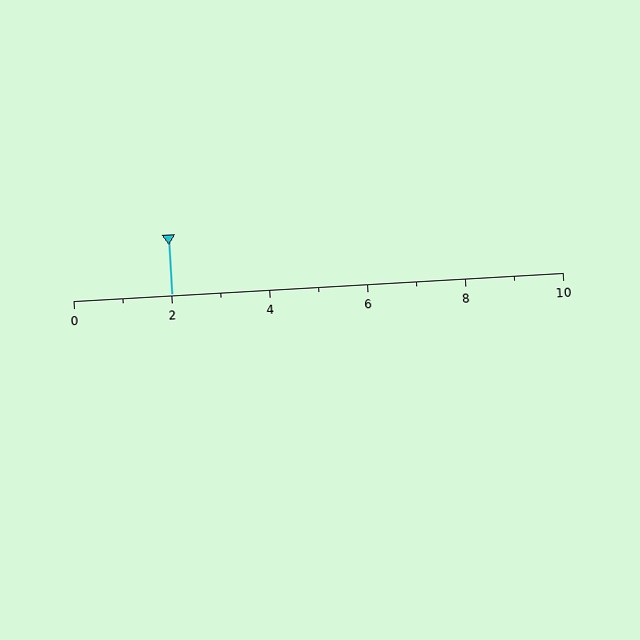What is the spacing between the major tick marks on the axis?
The major ticks are spaced 2 apart.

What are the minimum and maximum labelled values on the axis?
The axis runs from 0 to 10.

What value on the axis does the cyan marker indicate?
The marker indicates approximately 2.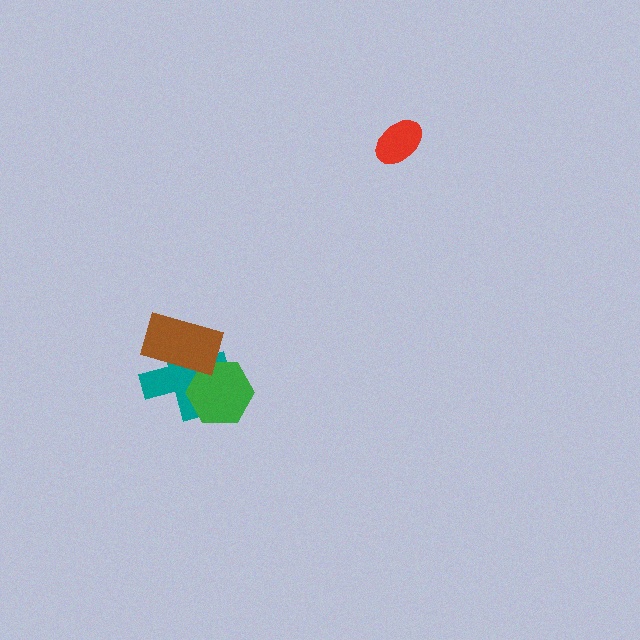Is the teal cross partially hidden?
Yes, it is partially covered by another shape.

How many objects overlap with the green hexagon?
2 objects overlap with the green hexagon.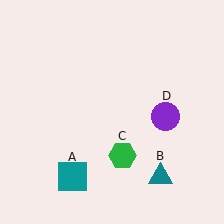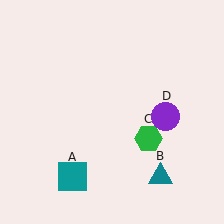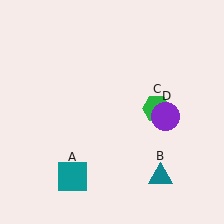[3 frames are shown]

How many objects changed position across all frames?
1 object changed position: green hexagon (object C).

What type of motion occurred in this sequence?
The green hexagon (object C) rotated counterclockwise around the center of the scene.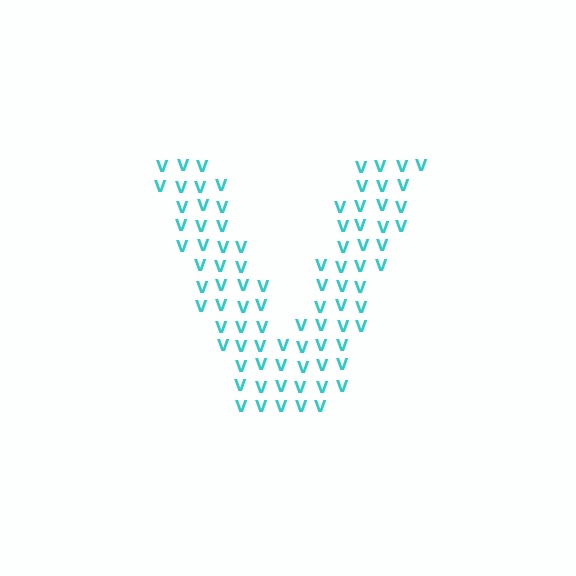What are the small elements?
The small elements are letter V's.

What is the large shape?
The large shape is the letter V.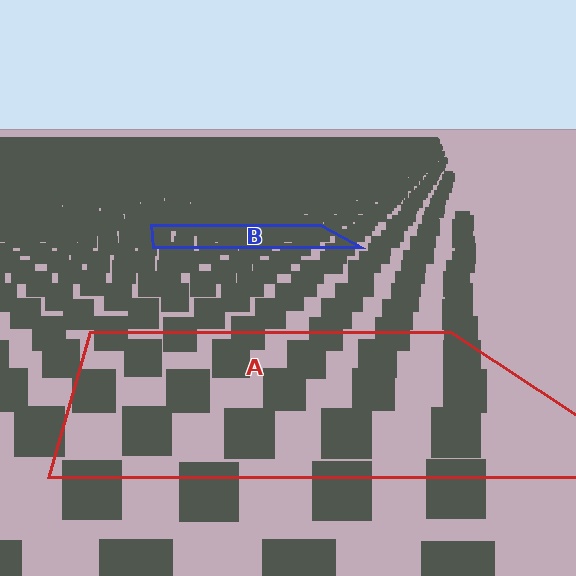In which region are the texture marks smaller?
The texture marks are smaller in region B, because it is farther away.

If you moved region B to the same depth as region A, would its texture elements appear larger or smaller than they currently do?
They would appear larger. At a closer depth, the same texture elements are projected at a bigger on-screen size.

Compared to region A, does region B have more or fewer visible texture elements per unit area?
Region B has more texture elements per unit area — they are packed more densely because it is farther away.